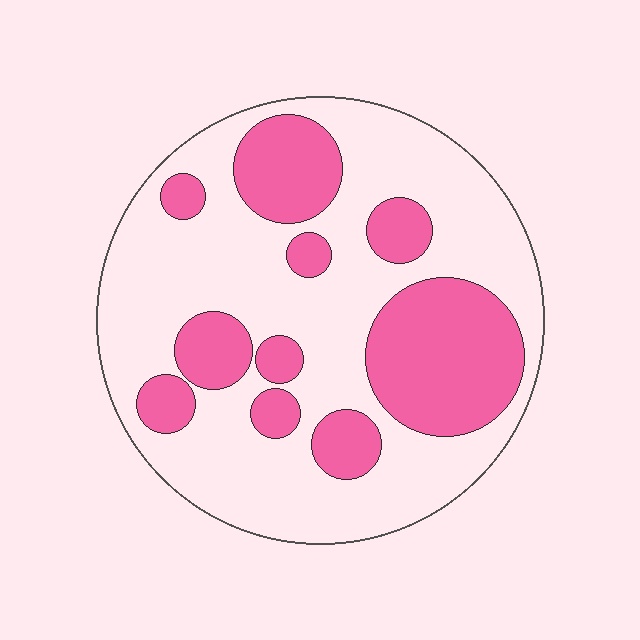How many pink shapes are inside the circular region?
10.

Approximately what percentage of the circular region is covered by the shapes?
Approximately 35%.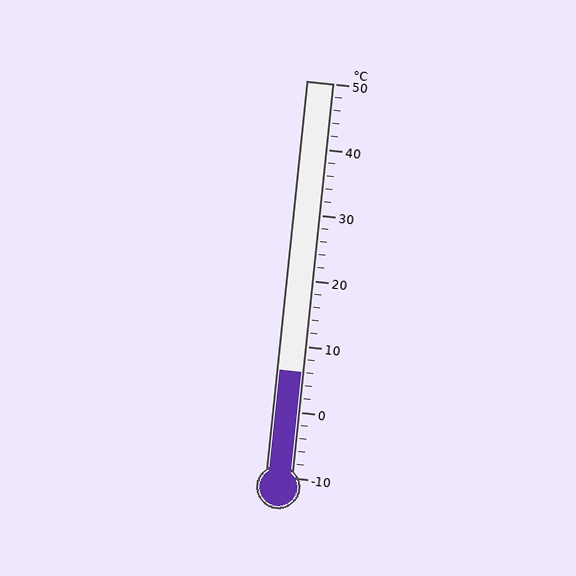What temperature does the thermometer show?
The thermometer shows approximately 6°C.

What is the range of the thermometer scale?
The thermometer scale ranges from -10°C to 50°C.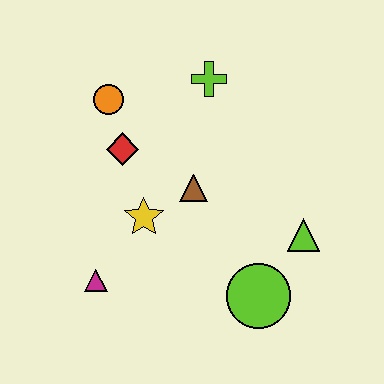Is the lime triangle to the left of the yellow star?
No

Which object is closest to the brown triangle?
The yellow star is closest to the brown triangle.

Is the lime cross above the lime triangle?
Yes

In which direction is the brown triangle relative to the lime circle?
The brown triangle is above the lime circle.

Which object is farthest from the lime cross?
The magenta triangle is farthest from the lime cross.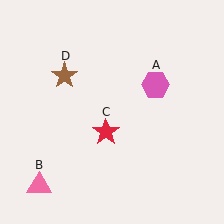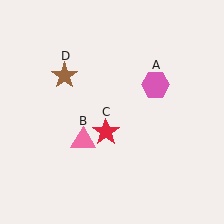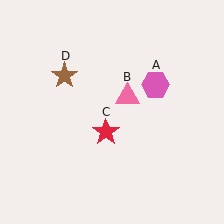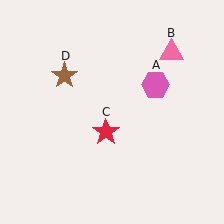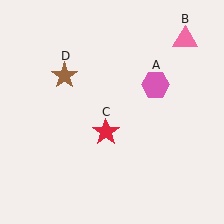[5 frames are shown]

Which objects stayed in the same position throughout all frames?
Pink hexagon (object A) and red star (object C) and brown star (object D) remained stationary.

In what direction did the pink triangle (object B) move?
The pink triangle (object B) moved up and to the right.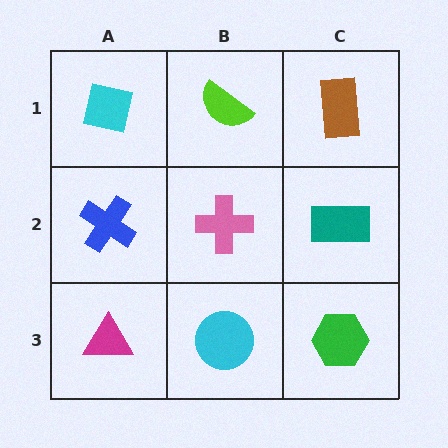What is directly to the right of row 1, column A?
A lime semicircle.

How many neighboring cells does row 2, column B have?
4.